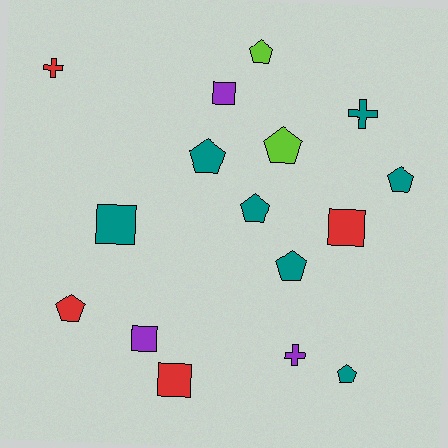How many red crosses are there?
There is 1 red cross.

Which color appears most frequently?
Teal, with 7 objects.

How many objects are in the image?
There are 16 objects.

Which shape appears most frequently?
Pentagon, with 8 objects.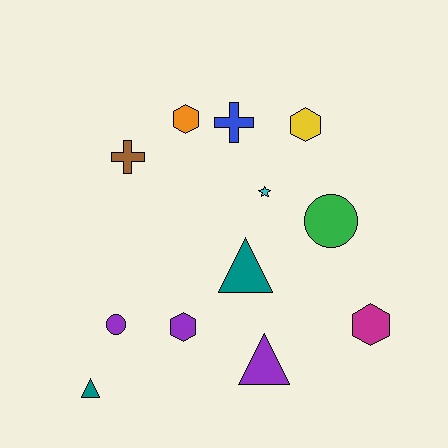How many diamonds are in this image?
There are no diamonds.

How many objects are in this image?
There are 12 objects.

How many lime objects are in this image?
There are no lime objects.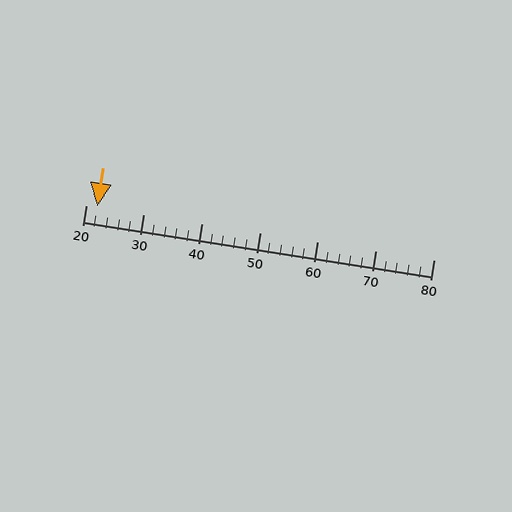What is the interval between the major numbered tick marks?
The major tick marks are spaced 10 units apart.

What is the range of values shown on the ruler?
The ruler shows values from 20 to 80.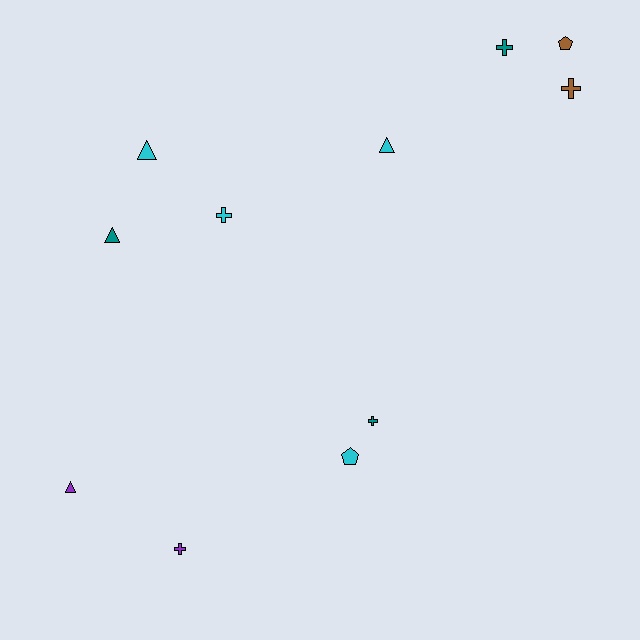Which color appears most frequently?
Cyan, with 4 objects.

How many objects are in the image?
There are 11 objects.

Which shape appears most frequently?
Cross, with 5 objects.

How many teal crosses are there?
There are 2 teal crosses.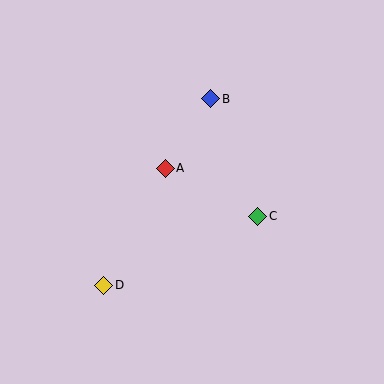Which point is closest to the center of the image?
Point A at (165, 168) is closest to the center.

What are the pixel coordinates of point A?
Point A is at (165, 168).